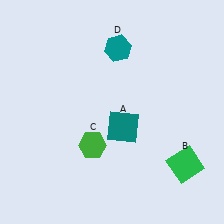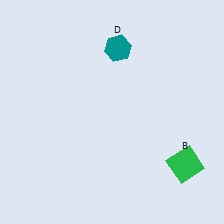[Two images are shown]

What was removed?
The teal square (A), the green hexagon (C) were removed in Image 2.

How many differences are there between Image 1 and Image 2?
There are 2 differences between the two images.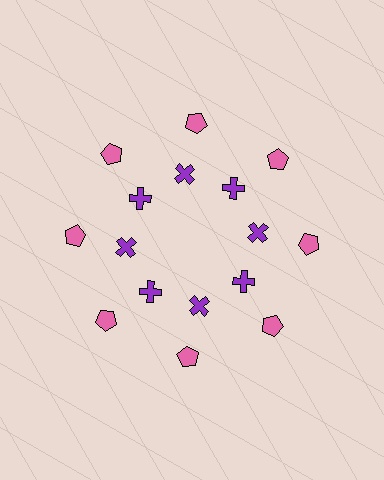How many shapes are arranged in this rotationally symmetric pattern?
There are 16 shapes, arranged in 8 groups of 2.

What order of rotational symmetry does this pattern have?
This pattern has 8-fold rotational symmetry.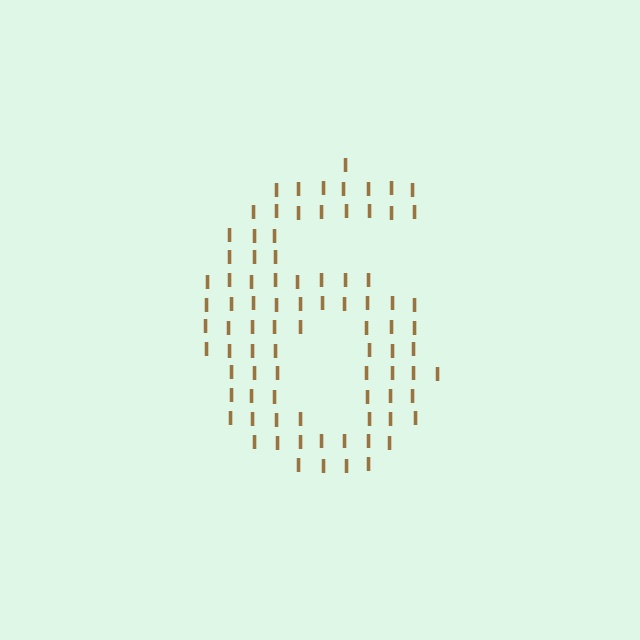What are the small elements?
The small elements are letter I's.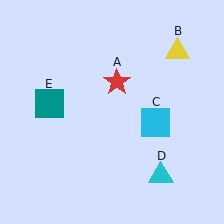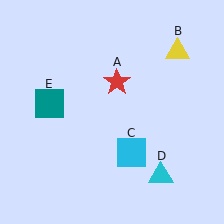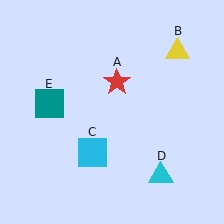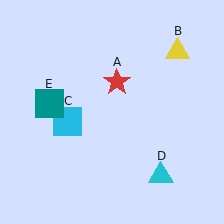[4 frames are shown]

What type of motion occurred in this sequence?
The cyan square (object C) rotated clockwise around the center of the scene.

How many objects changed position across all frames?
1 object changed position: cyan square (object C).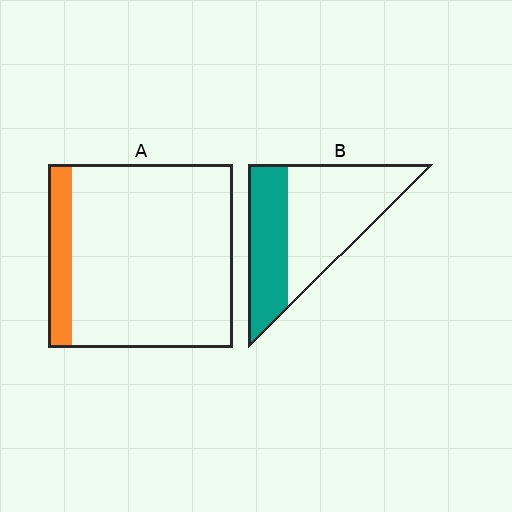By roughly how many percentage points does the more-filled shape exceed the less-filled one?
By roughly 25 percentage points (B over A).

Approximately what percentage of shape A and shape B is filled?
A is approximately 15% and B is approximately 40%.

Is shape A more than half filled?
No.